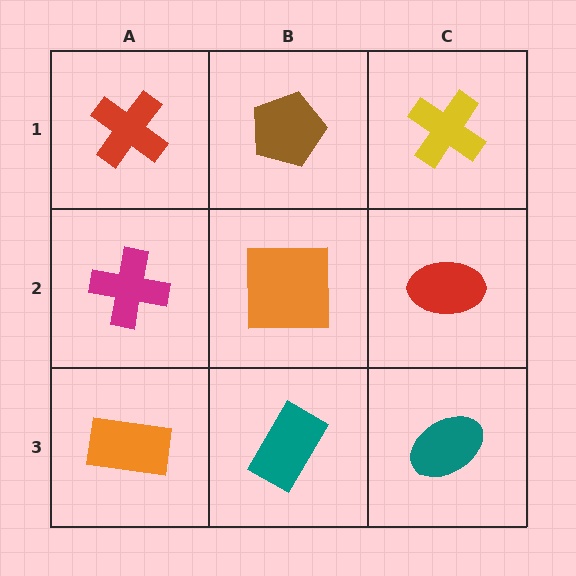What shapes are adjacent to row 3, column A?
A magenta cross (row 2, column A), a teal rectangle (row 3, column B).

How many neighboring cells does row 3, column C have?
2.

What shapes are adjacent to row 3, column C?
A red ellipse (row 2, column C), a teal rectangle (row 3, column B).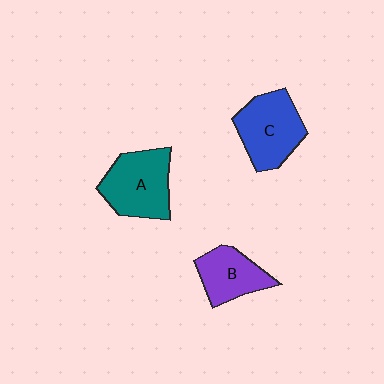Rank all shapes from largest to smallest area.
From largest to smallest: A (teal), C (blue), B (purple).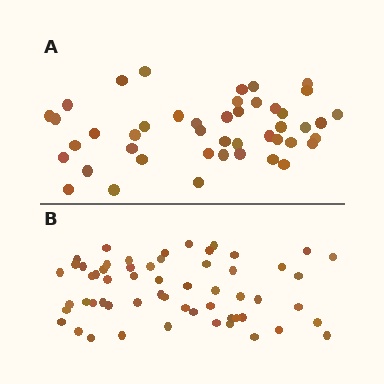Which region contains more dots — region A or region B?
Region B (the bottom region) has more dots.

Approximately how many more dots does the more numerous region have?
Region B has approximately 15 more dots than region A.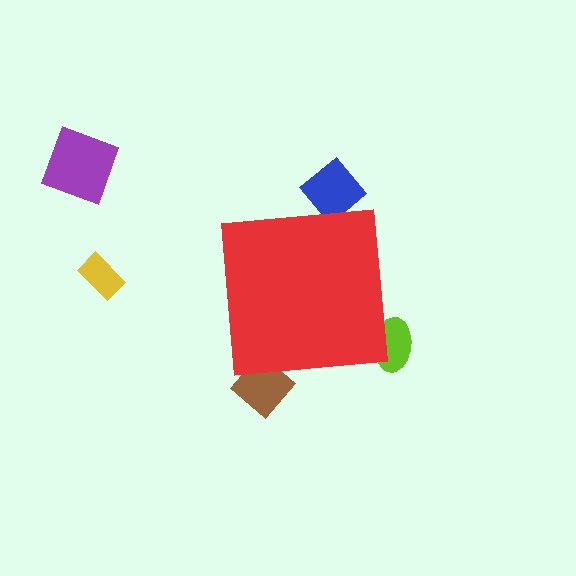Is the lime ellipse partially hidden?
Yes, the lime ellipse is partially hidden behind the red square.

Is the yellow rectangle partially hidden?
No, the yellow rectangle is fully visible.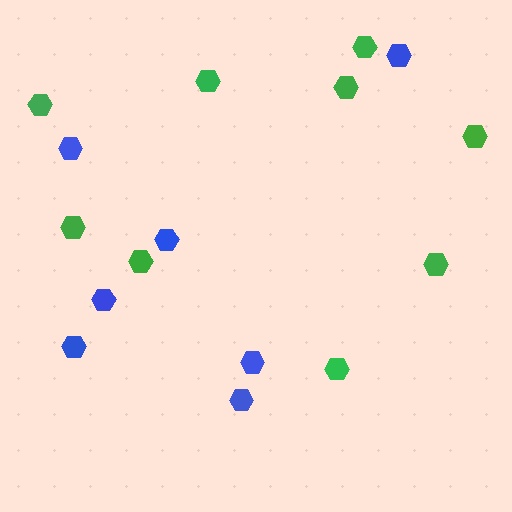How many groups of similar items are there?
There are 2 groups: one group of blue hexagons (7) and one group of green hexagons (9).